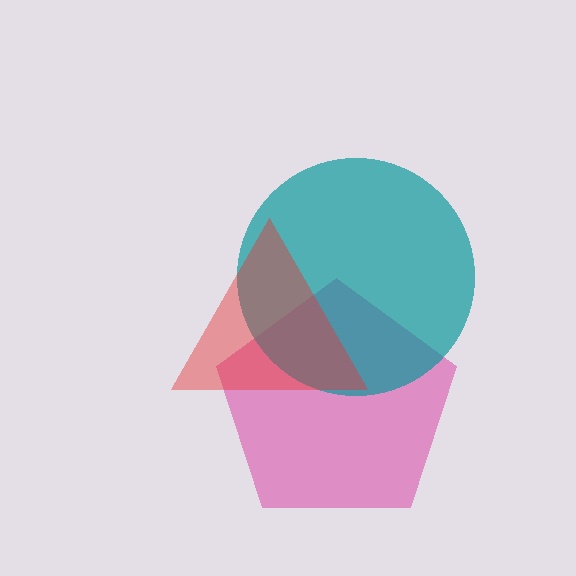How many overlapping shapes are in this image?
There are 3 overlapping shapes in the image.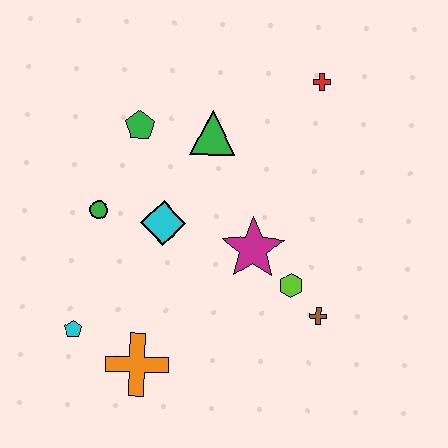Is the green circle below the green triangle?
Yes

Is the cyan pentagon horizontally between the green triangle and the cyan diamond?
No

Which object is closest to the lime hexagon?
The brown cross is closest to the lime hexagon.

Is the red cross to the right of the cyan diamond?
Yes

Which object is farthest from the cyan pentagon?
The red cross is farthest from the cyan pentagon.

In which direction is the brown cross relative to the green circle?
The brown cross is to the right of the green circle.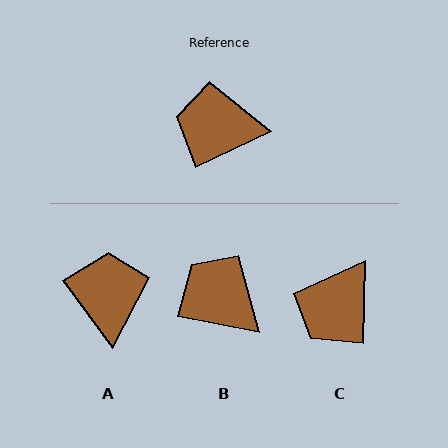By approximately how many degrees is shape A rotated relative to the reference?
Approximately 79 degrees clockwise.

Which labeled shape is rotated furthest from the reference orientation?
A, about 79 degrees away.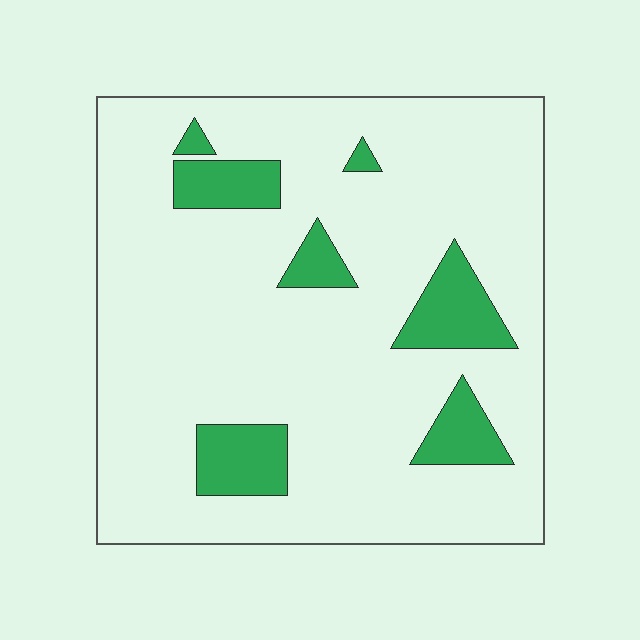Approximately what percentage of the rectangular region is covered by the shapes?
Approximately 15%.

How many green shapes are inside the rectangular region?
7.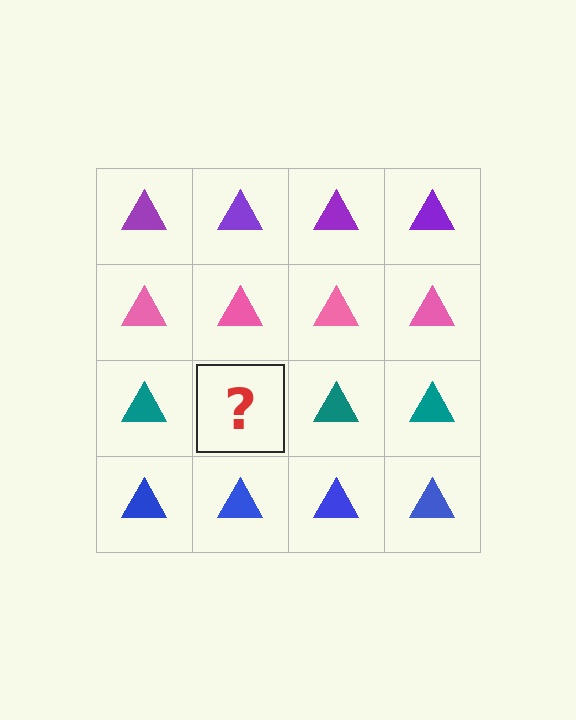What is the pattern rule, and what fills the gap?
The rule is that each row has a consistent color. The gap should be filled with a teal triangle.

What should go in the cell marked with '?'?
The missing cell should contain a teal triangle.